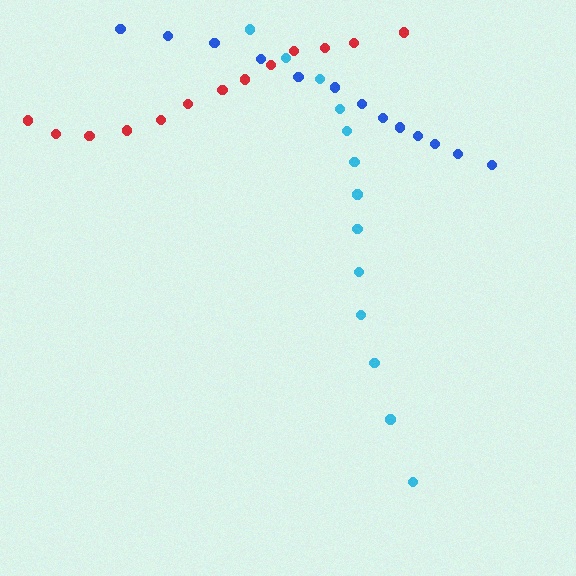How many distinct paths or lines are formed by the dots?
There are 3 distinct paths.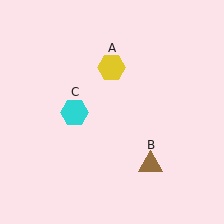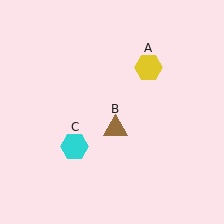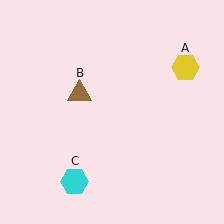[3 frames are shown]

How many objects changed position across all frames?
3 objects changed position: yellow hexagon (object A), brown triangle (object B), cyan hexagon (object C).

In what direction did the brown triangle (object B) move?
The brown triangle (object B) moved up and to the left.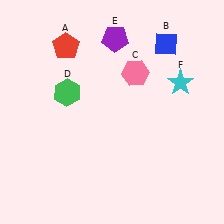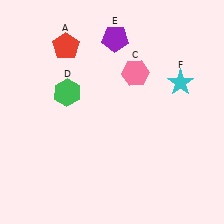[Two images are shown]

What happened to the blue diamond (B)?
The blue diamond (B) was removed in Image 2. It was in the top-right area of Image 1.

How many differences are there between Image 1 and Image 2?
There is 1 difference between the two images.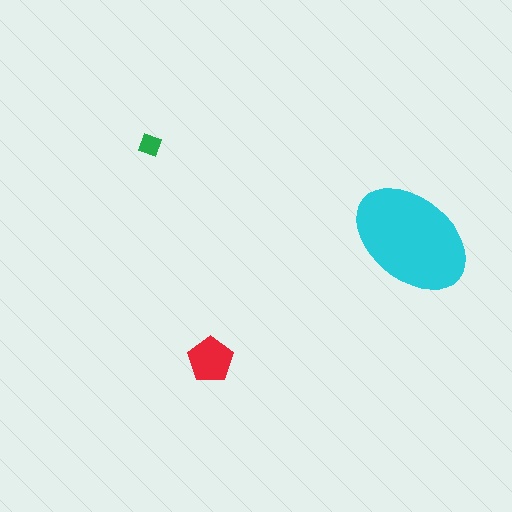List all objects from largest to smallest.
The cyan ellipse, the red pentagon, the green diamond.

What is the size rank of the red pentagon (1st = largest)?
2nd.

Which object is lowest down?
The red pentagon is bottommost.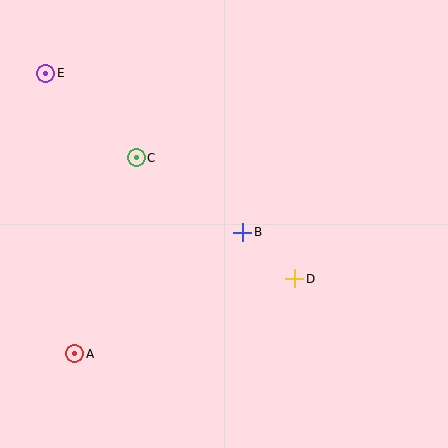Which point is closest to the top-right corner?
Point B is closest to the top-right corner.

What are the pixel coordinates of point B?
Point B is at (243, 232).